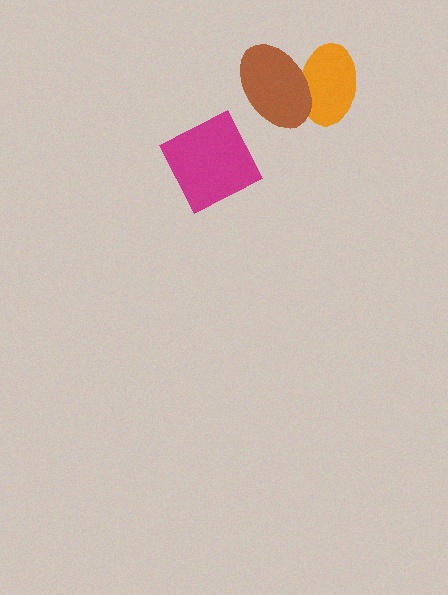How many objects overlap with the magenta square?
0 objects overlap with the magenta square.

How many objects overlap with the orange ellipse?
1 object overlaps with the orange ellipse.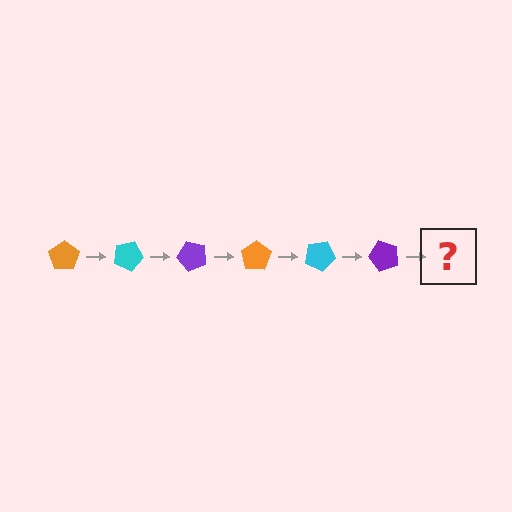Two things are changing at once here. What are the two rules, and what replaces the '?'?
The two rules are that it rotates 25 degrees each step and the color cycles through orange, cyan, and purple. The '?' should be an orange pentagon, rotated 150 degrees from the start.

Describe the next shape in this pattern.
It should be an orange pentagon, rotated 150 degrees from the start.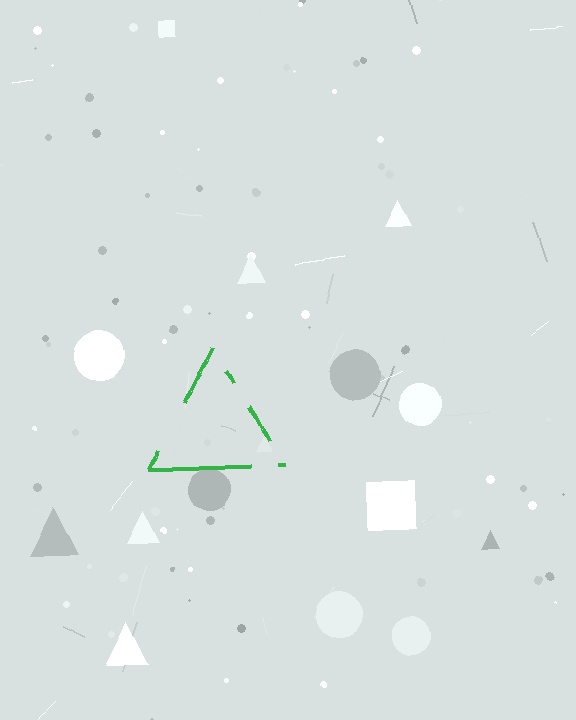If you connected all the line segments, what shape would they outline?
They would outline a triangle.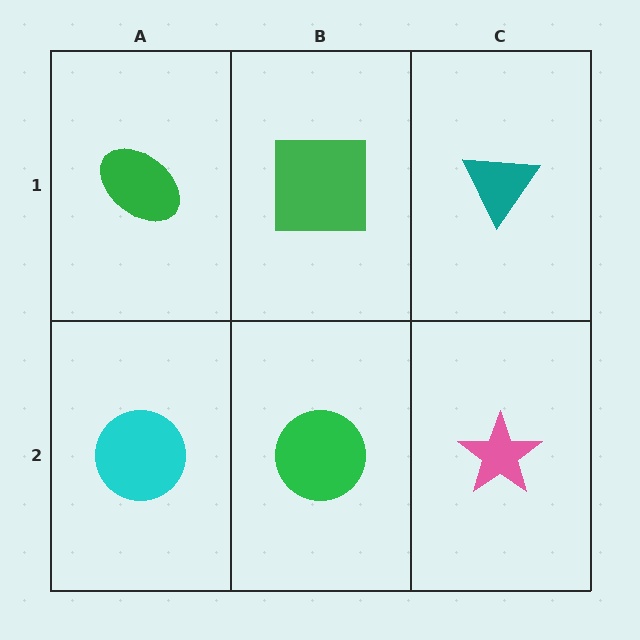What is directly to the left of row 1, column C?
A green square.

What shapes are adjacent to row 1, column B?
A green circle (row 2, column B), a green ellipse (row 1, column A), a teal triangle (row 1, column C).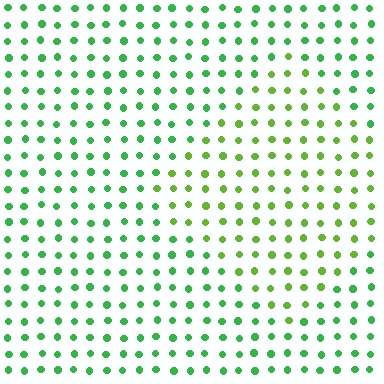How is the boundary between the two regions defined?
The boundary is defined purely by a slight shift in hue (about 32 degrees). Spacing, size, and orientation are identical on both sides.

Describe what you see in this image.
The image is filled with small green elements in a uniform arrangement. A diamond-shaped region is visible where the elements are tinted to a slightly different hue, forming a subtle color boundary.